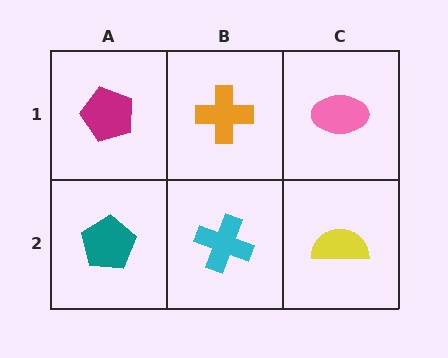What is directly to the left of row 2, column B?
A teal pentagon.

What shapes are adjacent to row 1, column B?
A cyan cross (row 2, column B), a magenta pentagon (row 1, column A), a pink ellipse (row 1, column C).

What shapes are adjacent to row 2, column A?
A magenta pentagon (row 1, column A), a cyan cross (row 2, column B).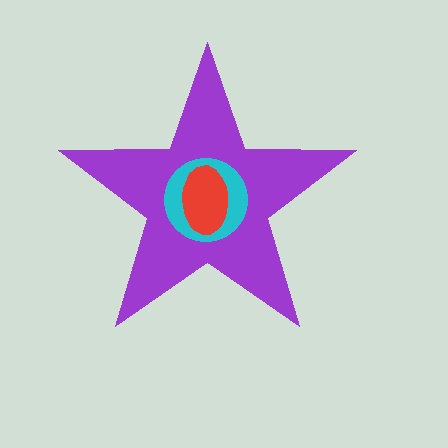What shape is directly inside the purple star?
The cyan circle.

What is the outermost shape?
The purple star.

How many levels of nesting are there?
3.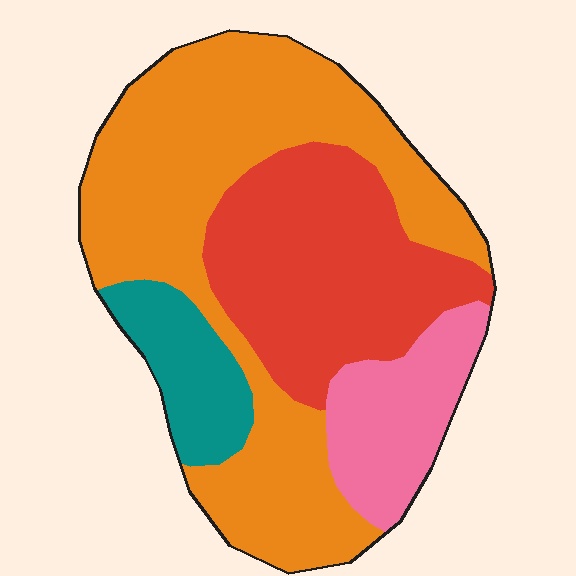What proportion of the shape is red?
Red covers about 30% of the shape.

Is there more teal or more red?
Red.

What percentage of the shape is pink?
Pink covers 13% of the shape.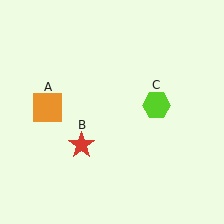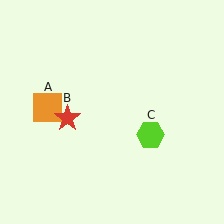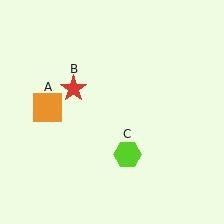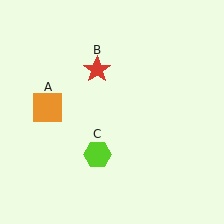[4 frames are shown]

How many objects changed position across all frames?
2 objects changed position: red star (object B), lime hexagon (object C).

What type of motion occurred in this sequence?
The red star (object B), lime hexagon (object C) rotated clockwise around the center of the scene.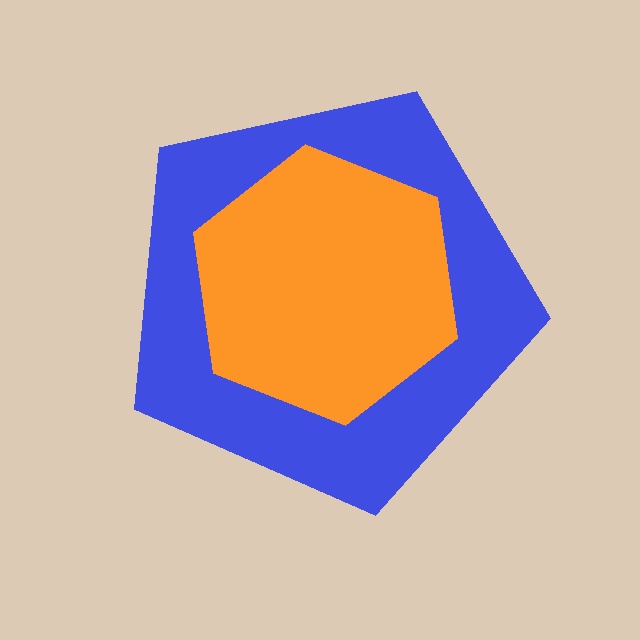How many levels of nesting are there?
2.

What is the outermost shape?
The blue pentagon.